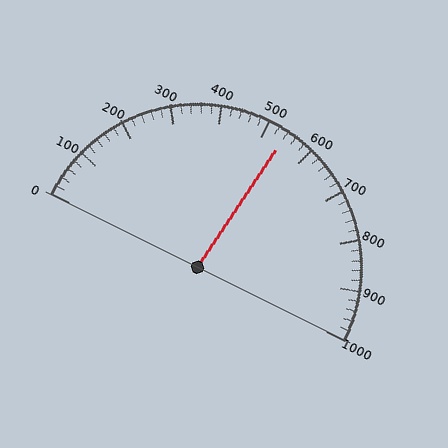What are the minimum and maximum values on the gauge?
The gauge ranges from 0 to 1000.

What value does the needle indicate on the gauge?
The needle indicates approximately 540.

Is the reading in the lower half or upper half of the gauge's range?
The reading is in the upper half of the range (0 to 1000).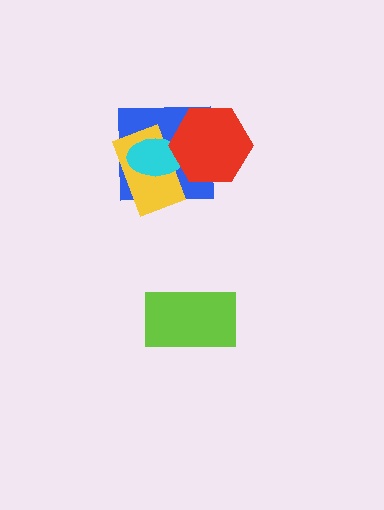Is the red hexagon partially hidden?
No, no other shape covers it.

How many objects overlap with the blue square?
3 objects overlap with the blue square.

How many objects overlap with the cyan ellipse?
3 objects overlap with the cyan ellipse.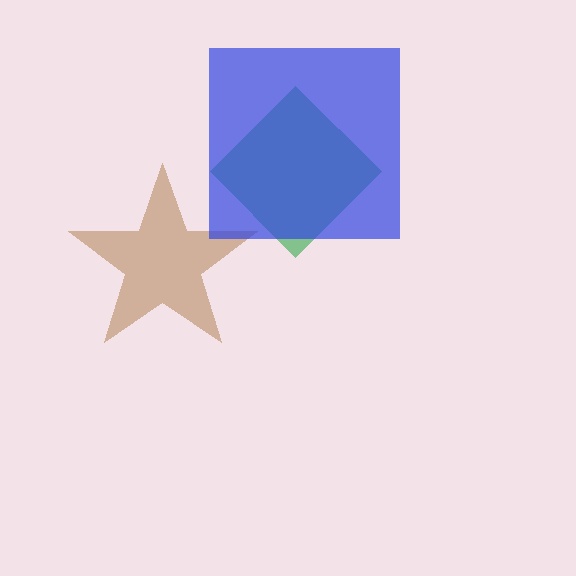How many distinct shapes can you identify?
There are 3 distinct shapes: a green diamond, a brown star, a blue square.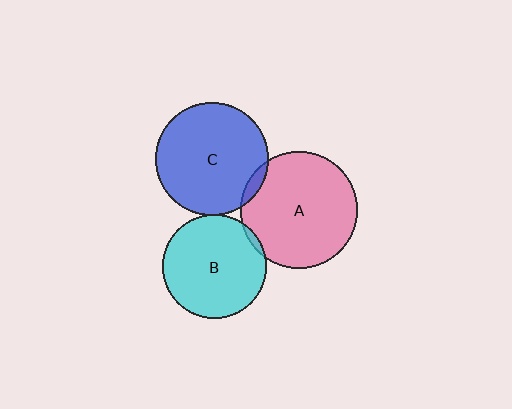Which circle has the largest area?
Circle A (pink).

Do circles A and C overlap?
Yes.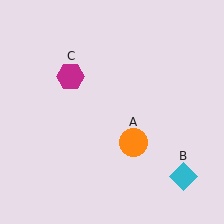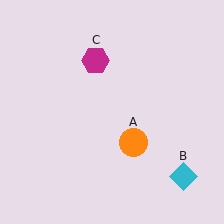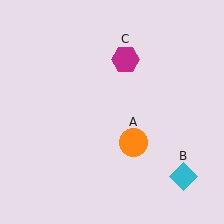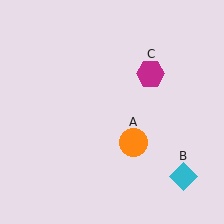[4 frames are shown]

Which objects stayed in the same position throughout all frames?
Orange circle (object A) and cyan diamond (object B) remained stationary.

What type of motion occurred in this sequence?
The magenta hexagon (object C) rotated clockwise around the center of the scene.